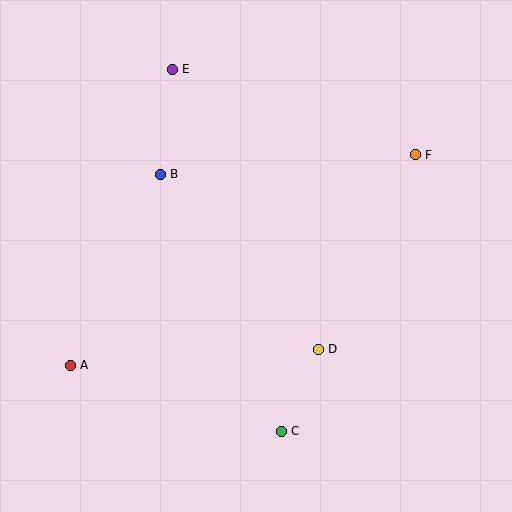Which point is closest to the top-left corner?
Point E is closest to the top-left corner.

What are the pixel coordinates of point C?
Point C is at (281, 431).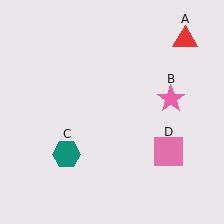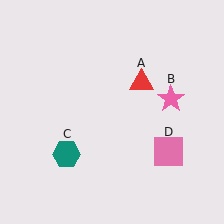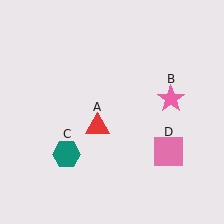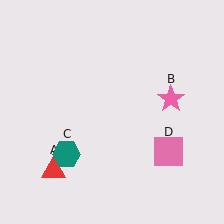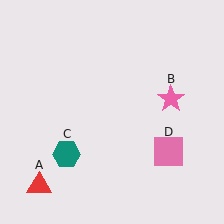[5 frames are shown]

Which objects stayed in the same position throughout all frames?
Pink star (object B) and teal hexagon (object C) and pink square (object D) remained stationary.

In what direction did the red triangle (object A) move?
The red triangle (object A) moved down and to the left.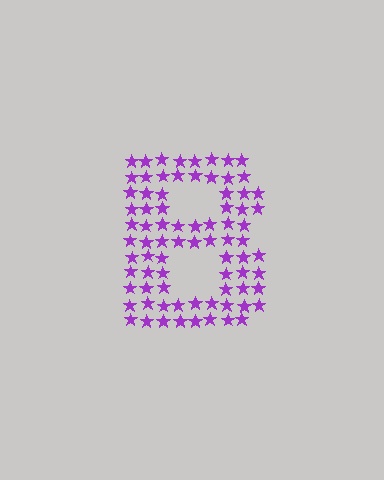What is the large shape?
The large shape is the letter B.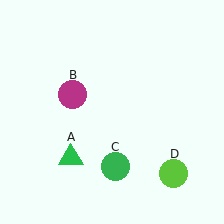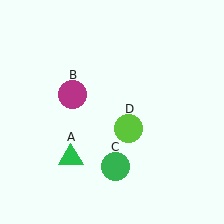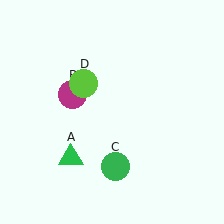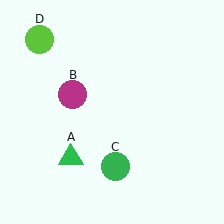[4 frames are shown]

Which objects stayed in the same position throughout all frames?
Green triangle (object A) and magenta circle (object B) and green circle (object C) remained stationary.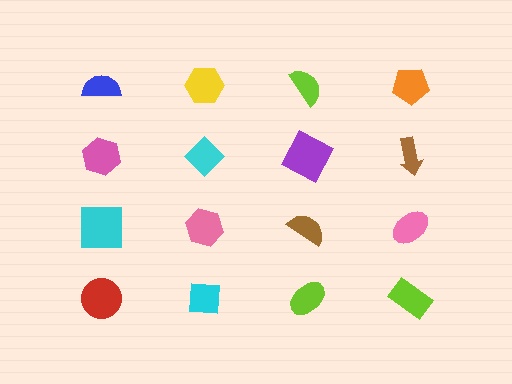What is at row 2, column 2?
A cyan diamond.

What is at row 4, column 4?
A lime rectangle.